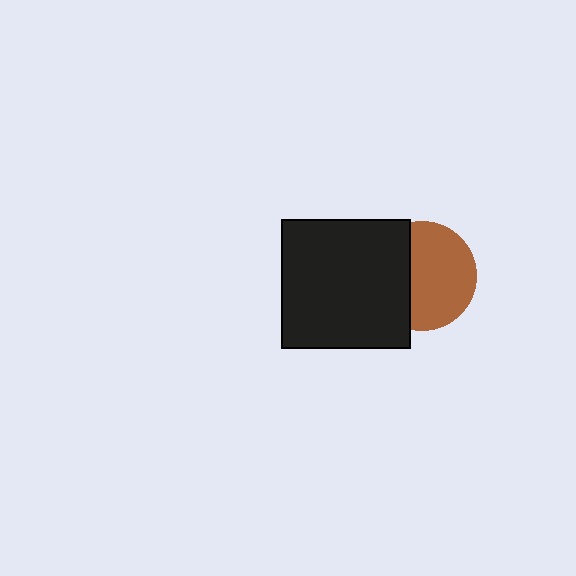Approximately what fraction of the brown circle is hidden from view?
Roughly 38% of the brown circle is hidden behind the black square.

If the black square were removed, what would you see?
You would see the complete brown circle.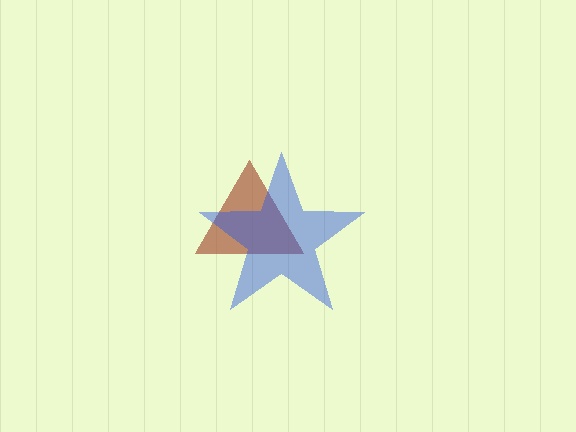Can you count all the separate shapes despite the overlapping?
Yes, there are 2 separate shapes.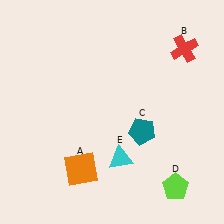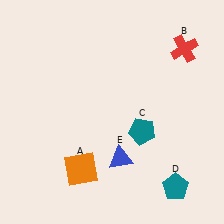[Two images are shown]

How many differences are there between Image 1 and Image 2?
There are 2 differences between the two images.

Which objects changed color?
D changed from lime to teal. E changed from cyan to blue.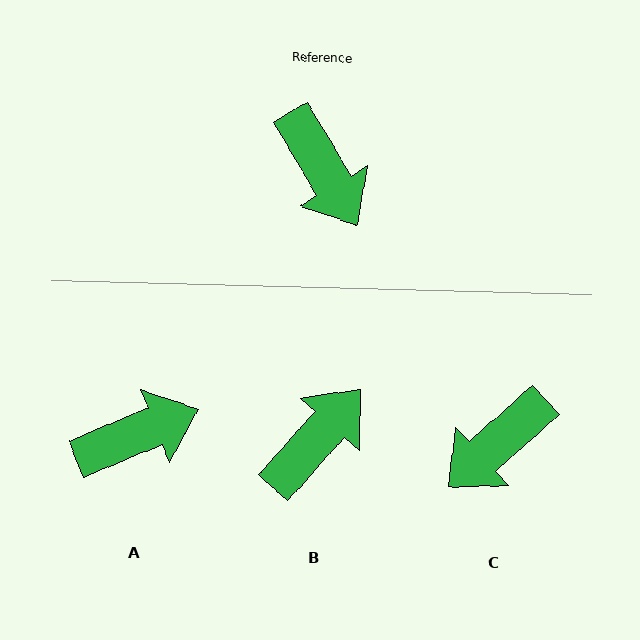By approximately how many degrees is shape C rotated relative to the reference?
Approximately 79 degrees clockwise.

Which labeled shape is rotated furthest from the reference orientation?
B, about 108 degrees away.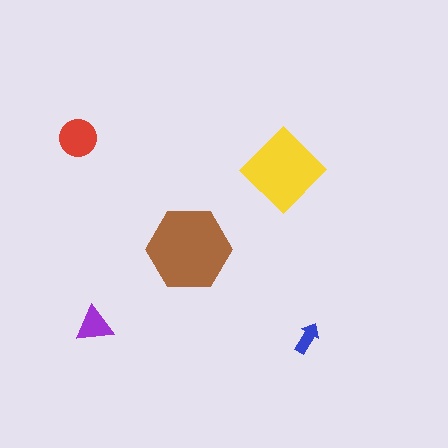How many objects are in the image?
There are 5 objects in the image.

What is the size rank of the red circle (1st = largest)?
3rd.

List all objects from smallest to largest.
The blue arrow, the purple triangle, the red circle, the yellow diamond, the brown hexagon.